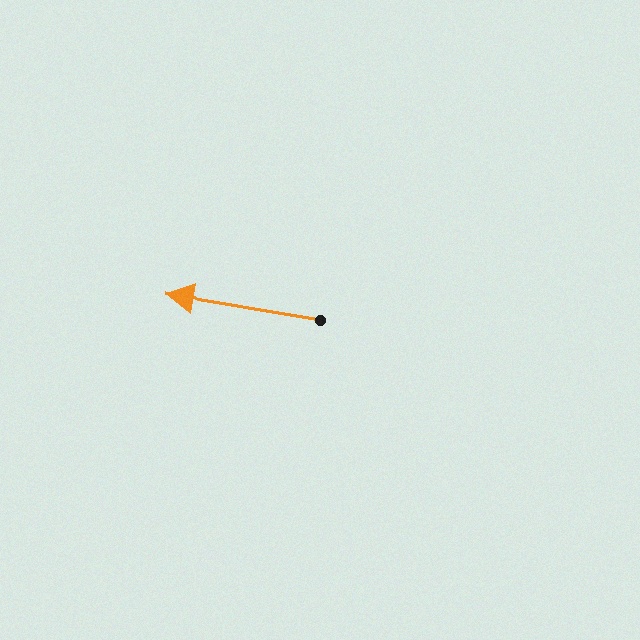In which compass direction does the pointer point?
West.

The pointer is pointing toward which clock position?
Roughly 9 o'clock.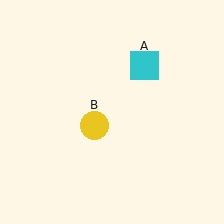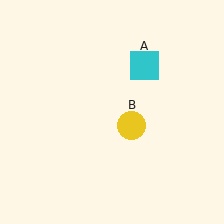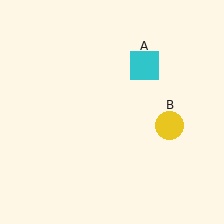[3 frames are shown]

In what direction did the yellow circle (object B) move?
The yellow circle (object B) moved right.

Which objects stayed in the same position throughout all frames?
Cyan square (object A) remained stationary.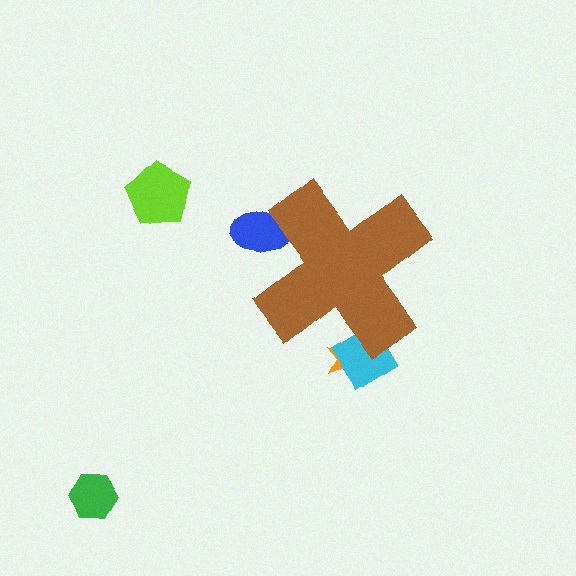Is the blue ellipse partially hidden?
Yes, the blue ellipse is partially hidden behind the brown cross.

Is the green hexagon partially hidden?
No, the green hexagon is fully visible.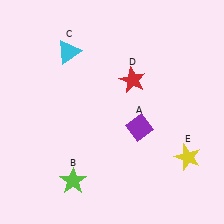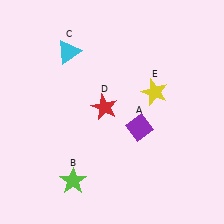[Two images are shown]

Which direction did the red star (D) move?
The red star (D) moved left.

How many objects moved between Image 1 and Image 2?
2 objects moved between the two images.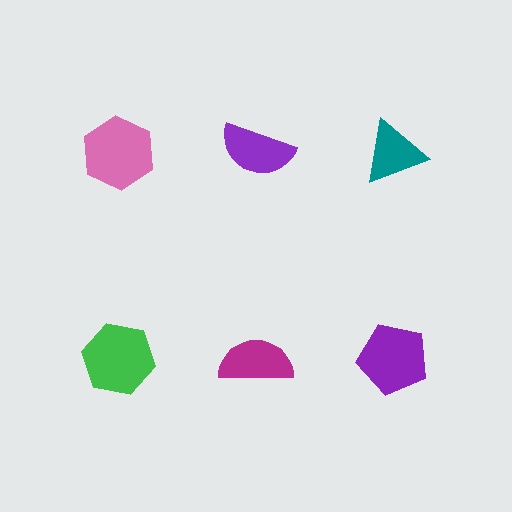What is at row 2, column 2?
A magenta semicircle.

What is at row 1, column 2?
A purple semicircle.